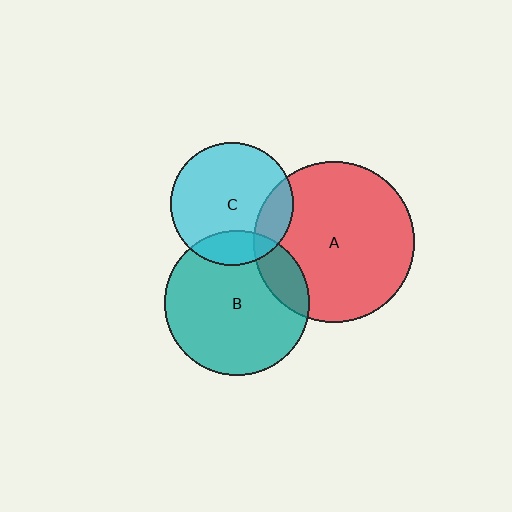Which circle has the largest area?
Circle A (red).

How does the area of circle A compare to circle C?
Approximately 1.7 times.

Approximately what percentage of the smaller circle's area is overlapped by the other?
Approximately 15%.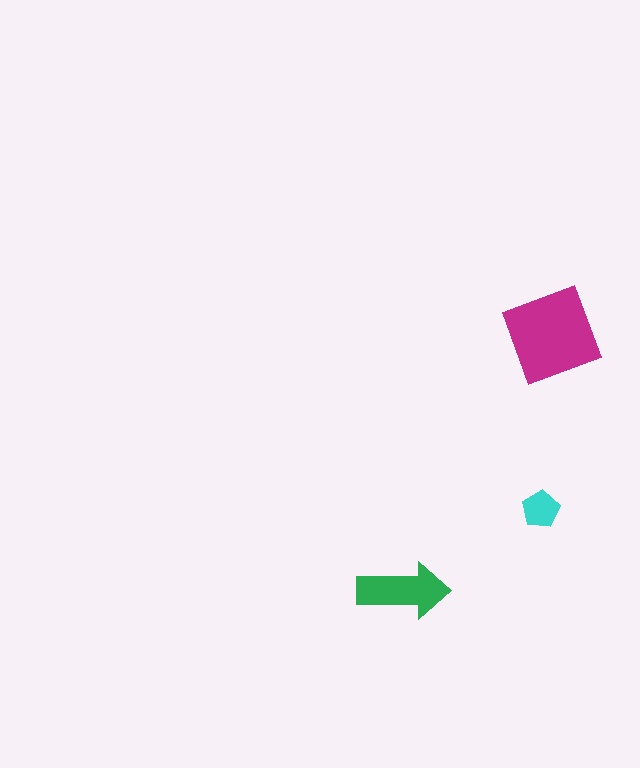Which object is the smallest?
The cyan pentagon.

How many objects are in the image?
There are 3 objects in the image.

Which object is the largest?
The magenta diamond.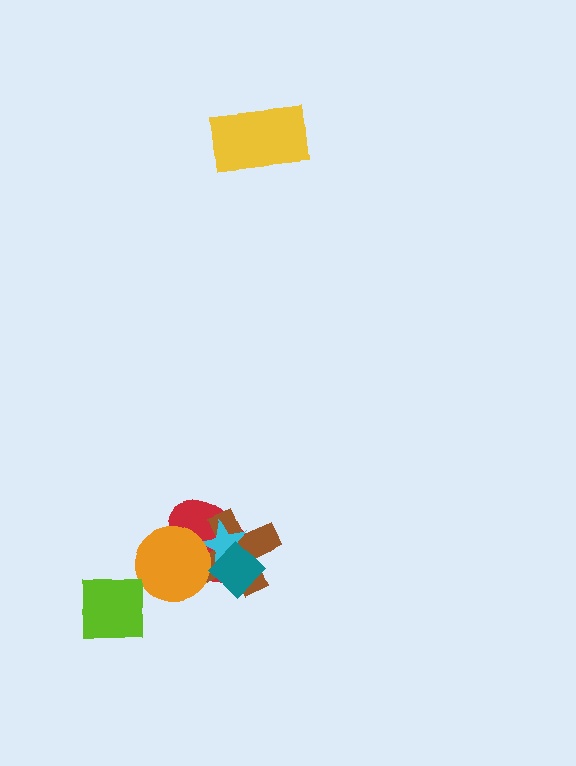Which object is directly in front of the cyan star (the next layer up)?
The orange circle is directly in front of the cyan star.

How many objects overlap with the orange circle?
3 objects overlap with the orange circle.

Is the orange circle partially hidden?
No, no other shape covers it.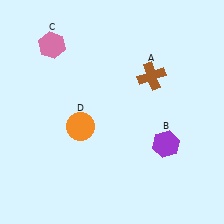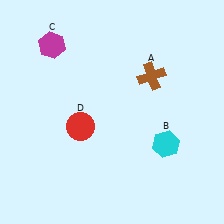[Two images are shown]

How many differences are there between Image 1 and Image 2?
There are 3 differences between the two images.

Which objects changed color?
B changed from purple to cyan. C changed from pink to magenta. D changed from orange to red.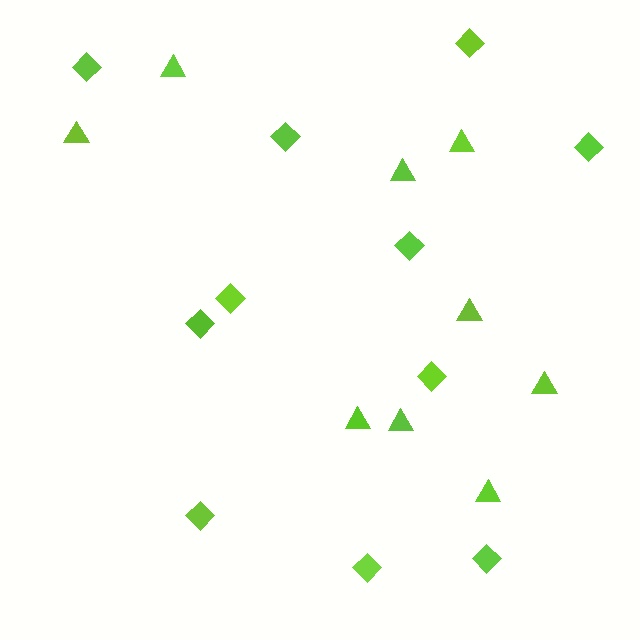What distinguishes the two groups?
There are 2 groups: one group of triangles (9) and one group of diamonds (11).